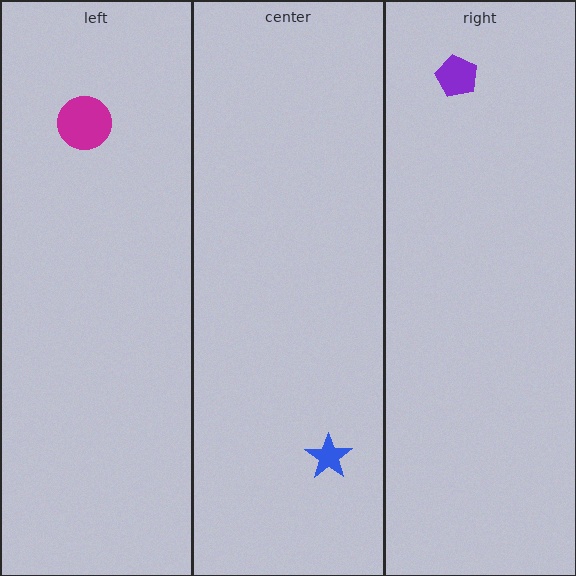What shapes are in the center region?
The blue star.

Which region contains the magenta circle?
The left region.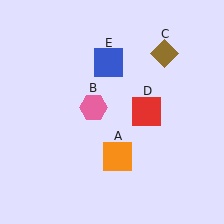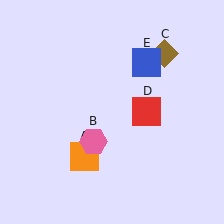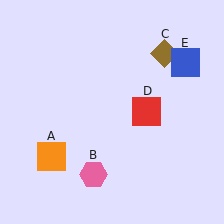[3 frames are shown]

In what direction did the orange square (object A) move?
The orange square (object A) moved left.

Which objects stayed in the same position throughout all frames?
Brown diamond (object C) and red square (object D) remained stationary.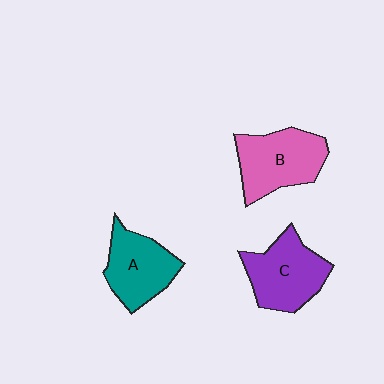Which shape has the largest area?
Shape B (pink).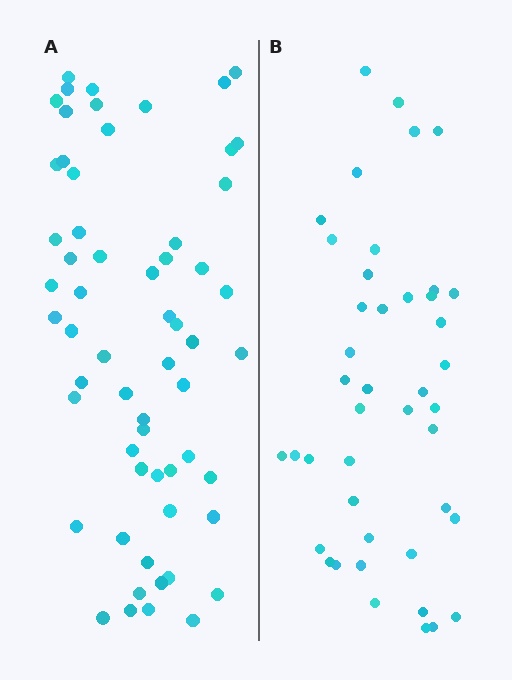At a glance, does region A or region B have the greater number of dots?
Region A (the left region) has more dots.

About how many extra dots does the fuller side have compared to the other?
Region A has approximately 15 more dots than region B.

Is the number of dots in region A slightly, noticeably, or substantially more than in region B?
Region A has noticeably more, but not dramatically so. The ratio is roughly 1.4 to 1.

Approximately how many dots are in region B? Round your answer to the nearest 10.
About 40 dots. (The exact count is 43, which rounds to 40.)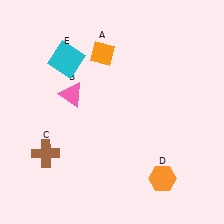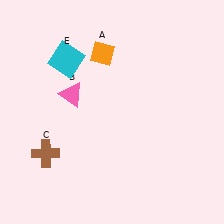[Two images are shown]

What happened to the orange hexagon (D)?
The orange hexagon (D) was removed in Image 2. It was in the bottom-right area of Image 1.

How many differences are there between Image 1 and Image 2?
There is 1 difference between the two images.